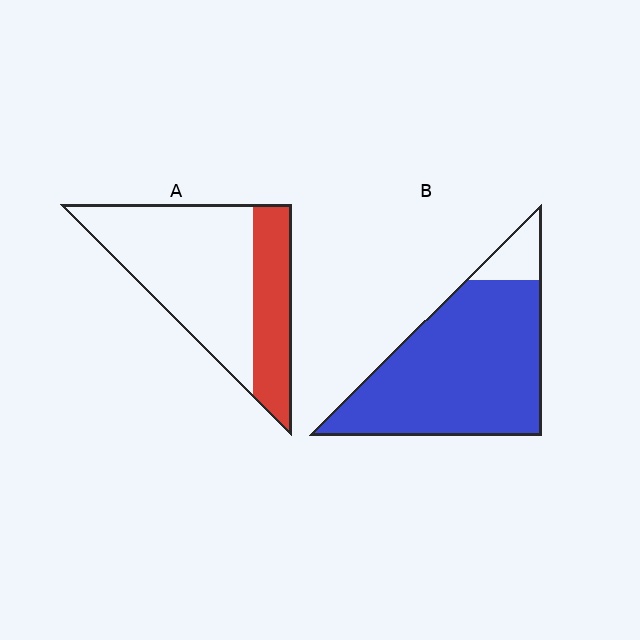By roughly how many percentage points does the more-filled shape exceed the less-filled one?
By roughly 60 percentage points (B over A).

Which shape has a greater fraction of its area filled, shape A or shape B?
Shape B.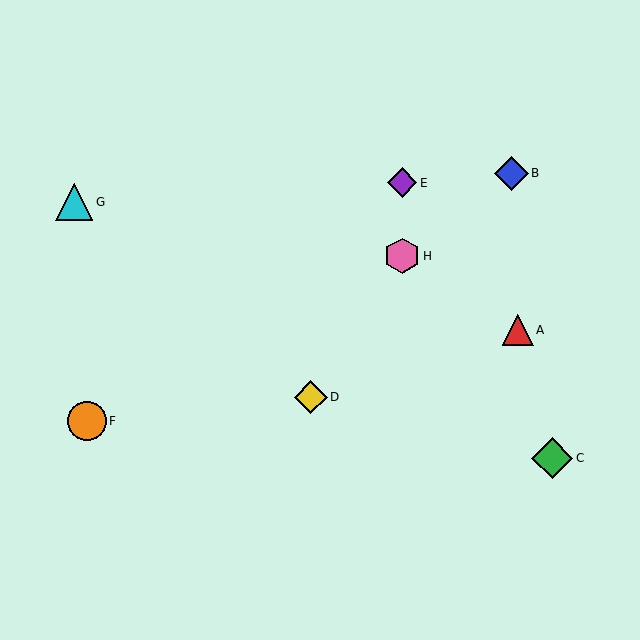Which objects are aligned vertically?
Objects E, H are aligned vertically.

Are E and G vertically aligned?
No, E is at x≈402 and G is at x≈74.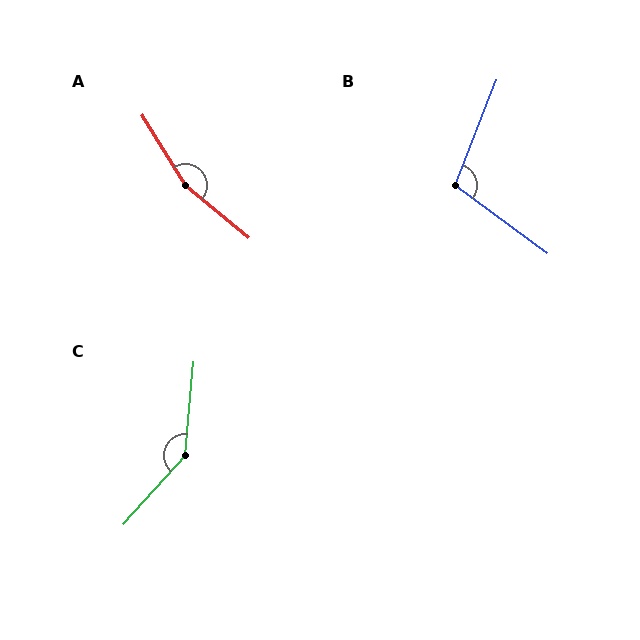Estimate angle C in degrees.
Approximately 143 degrees.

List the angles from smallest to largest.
B (105°), C (143°), A (161°).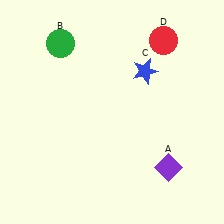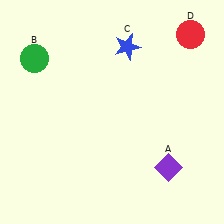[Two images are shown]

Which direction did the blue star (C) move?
The blue star (C) moved up.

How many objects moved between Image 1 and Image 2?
3 objects moved between the two images.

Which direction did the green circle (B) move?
The green circle (B) moved left.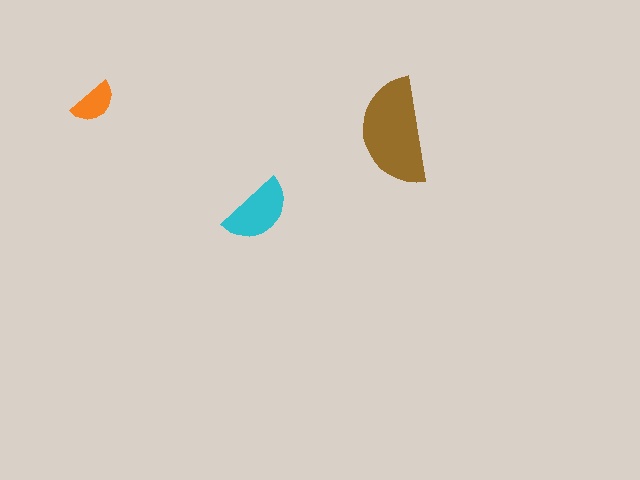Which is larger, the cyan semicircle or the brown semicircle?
The brown one.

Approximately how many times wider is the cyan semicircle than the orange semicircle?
About 1.5 times wider.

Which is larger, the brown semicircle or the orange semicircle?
The brown one.